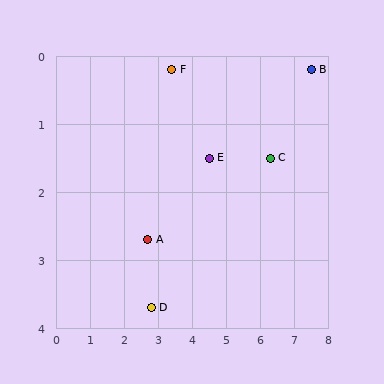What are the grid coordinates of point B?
Point B is at approximately (7.5, 0.2).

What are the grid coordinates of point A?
Point A is at approximately (2.7, 2.7).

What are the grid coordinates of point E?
Point E is at approximately (4.5, 1.5).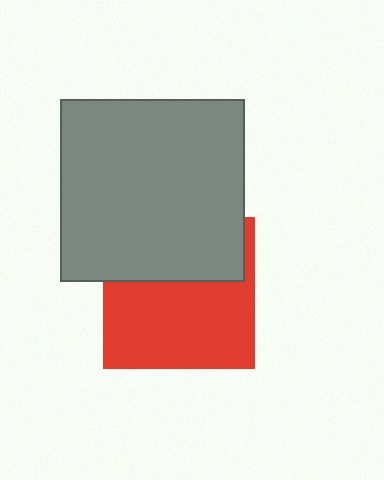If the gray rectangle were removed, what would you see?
You would see the complete red square.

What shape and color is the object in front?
The object in front is a gray rectangle.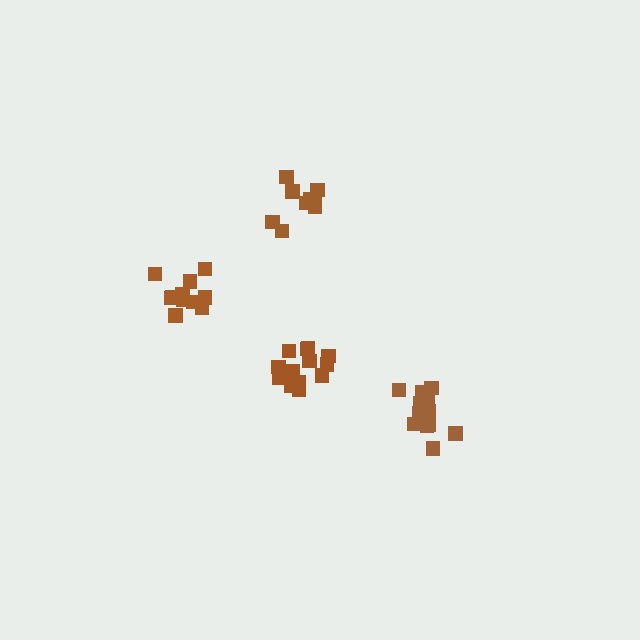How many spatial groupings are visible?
There are 4 spatial groupings.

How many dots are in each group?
Group 1: 15 dots, Group 2: 10 dots, Group 3: 12 dots, Group 4: 11 dots (48 total).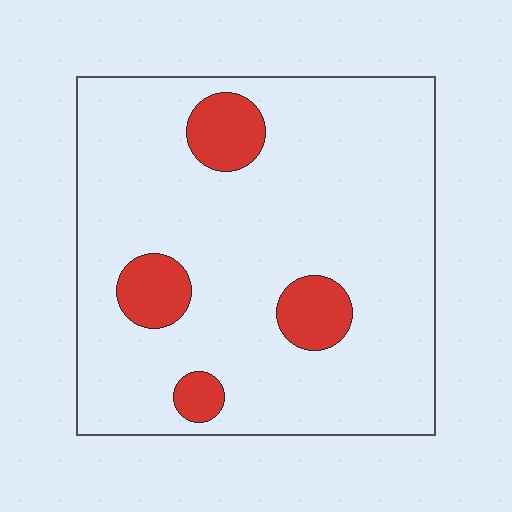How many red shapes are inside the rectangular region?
4.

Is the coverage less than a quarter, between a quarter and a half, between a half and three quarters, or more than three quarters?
Less than a quarter.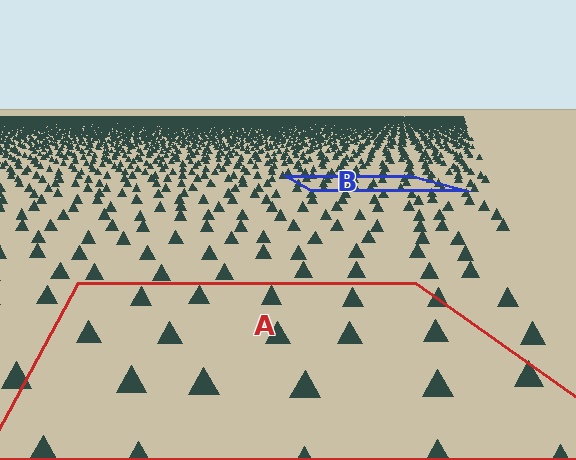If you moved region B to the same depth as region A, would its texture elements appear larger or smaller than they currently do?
They would appear larger. At a closer depth, the same texture elements are projected at a bigger on-screen size.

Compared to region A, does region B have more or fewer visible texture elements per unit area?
Region B has more texture elements per unit area — they are packed more densely because it is farther away.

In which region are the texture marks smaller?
The texture marks are smaller in region B, because it is farther away.